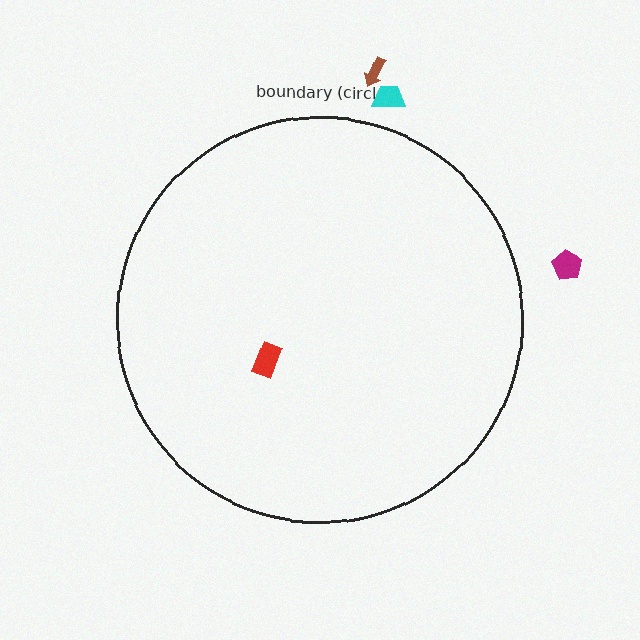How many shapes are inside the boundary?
1 inside, 3 outside.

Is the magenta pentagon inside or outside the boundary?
Outside.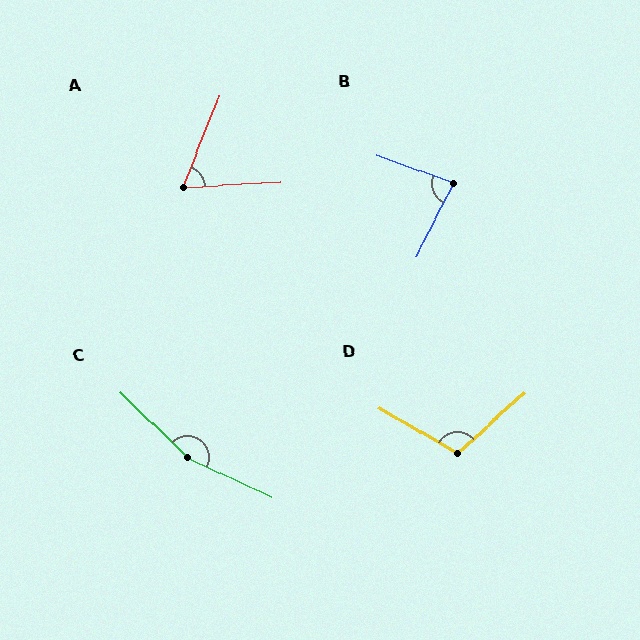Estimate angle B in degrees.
Approximately 83 degrees.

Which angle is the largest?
C, at approximately 161 degrees.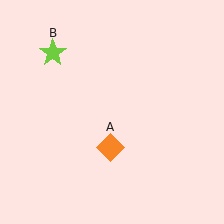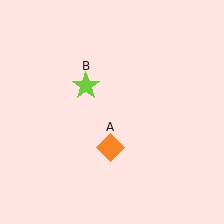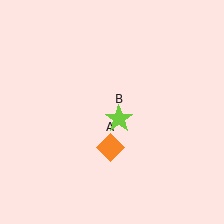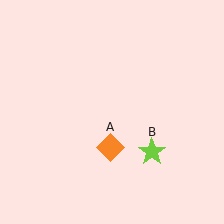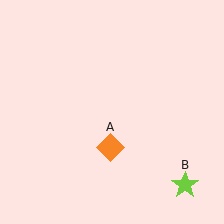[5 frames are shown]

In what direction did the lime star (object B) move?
The lime star (object B) moved down and to the right.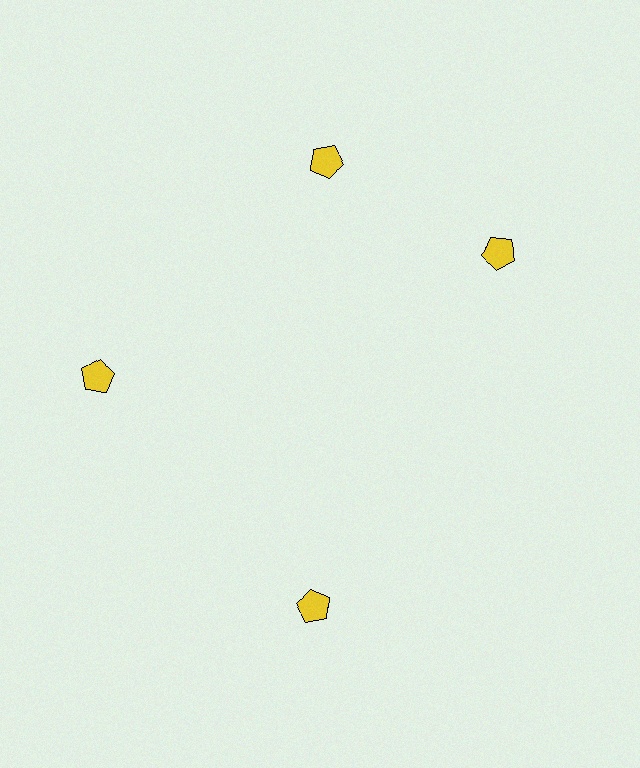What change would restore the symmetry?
The symmetry would be restored by rotating it back into even spacing with its neighbors so that all 4 pentagons sit at equal angles and equal distance from the center.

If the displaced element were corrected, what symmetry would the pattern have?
It would have 4-fold rotational symmetry — the pattern would map onto itself every 90 degrees.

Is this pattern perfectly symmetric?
No. The 4 yellow pentagons are arranged in a ring, but one element near the 3 o'clock position is rotated out of alignment along the ring, breaking the 4-fold rotational symmetry.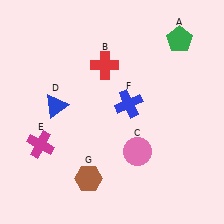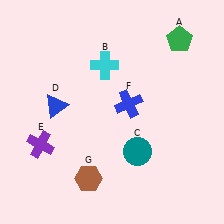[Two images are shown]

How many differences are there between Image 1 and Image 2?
There are 3 differences between the two images.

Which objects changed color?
B changed from red to cyan. C changed from pink to teal. E changed from magenta to purple.